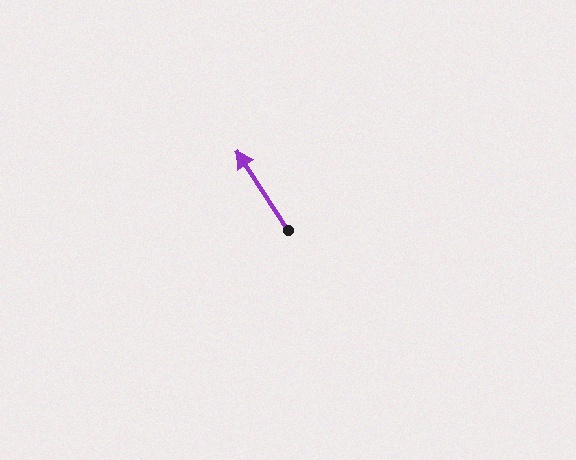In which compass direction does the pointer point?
Northwest.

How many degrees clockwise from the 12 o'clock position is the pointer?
Approximately 327 degrees.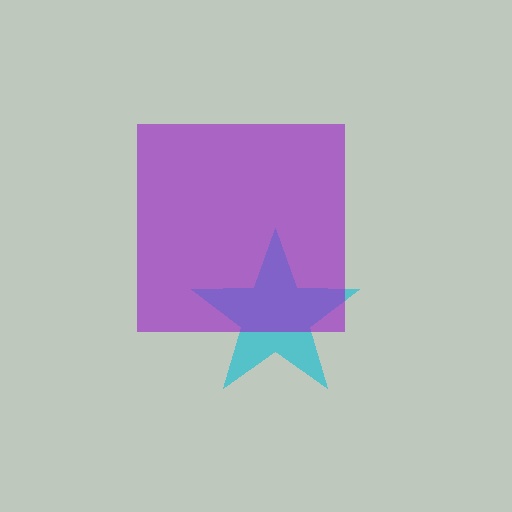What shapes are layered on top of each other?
The layered shapes are: a cyan star, a purple square.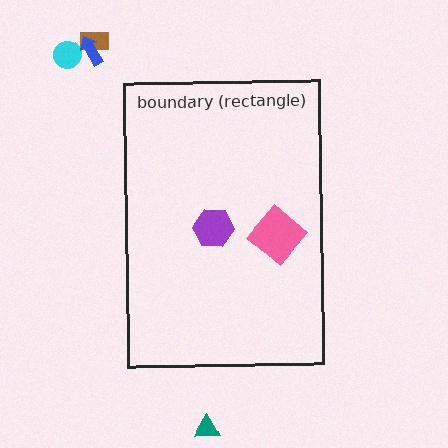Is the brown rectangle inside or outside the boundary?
Outside.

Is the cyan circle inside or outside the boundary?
Outside.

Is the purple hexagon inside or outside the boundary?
Inside.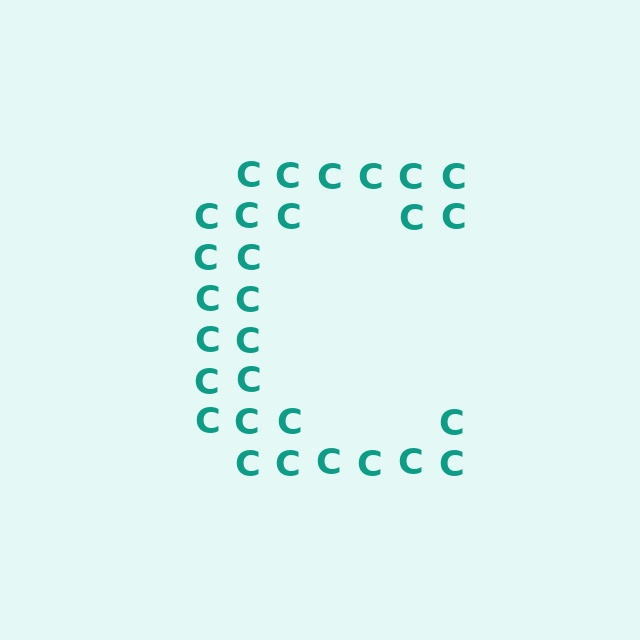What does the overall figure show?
The overall figure shows the letter C.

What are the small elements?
The small elements are letter C's.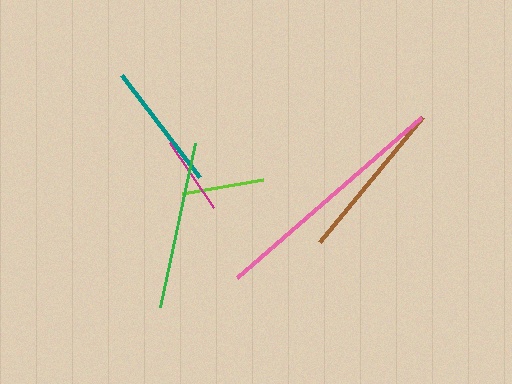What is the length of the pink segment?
The pink segment is approximately 244 pixels long.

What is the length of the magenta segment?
The magenta segment is approximately 78 pixels long.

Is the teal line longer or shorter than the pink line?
The pink line is longer than the teal line.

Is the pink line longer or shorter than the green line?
The pink line is longer than the green line.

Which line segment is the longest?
The pink line is the longest at approximately 244 pixels.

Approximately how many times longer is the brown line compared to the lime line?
The brown line is approximately 2.0 times the length of the lime line.